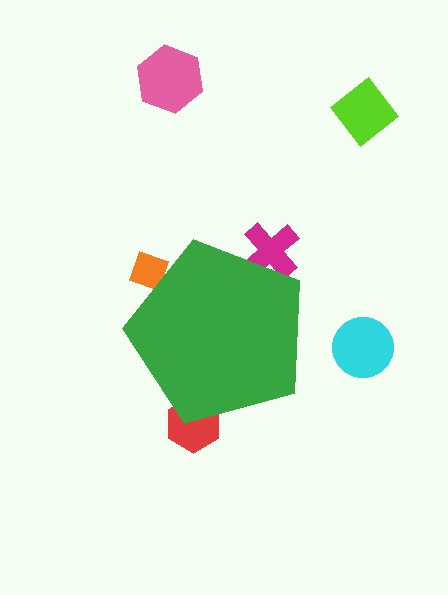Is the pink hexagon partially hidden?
No, the pink hexagon is fully visible.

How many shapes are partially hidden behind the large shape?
3 shapes are partially hidden.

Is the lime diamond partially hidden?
No, the lime diamond is fully visible.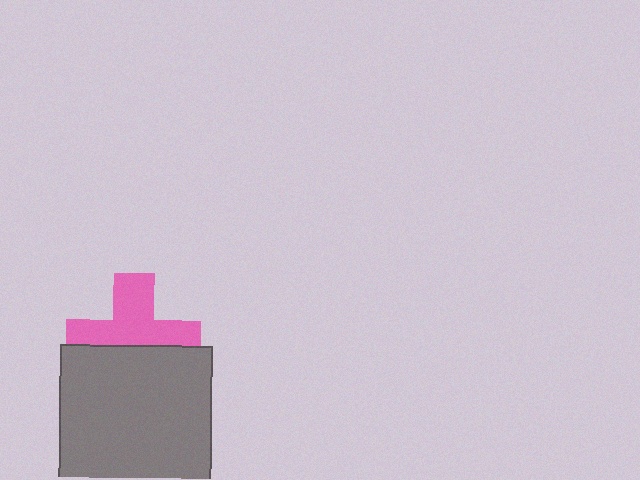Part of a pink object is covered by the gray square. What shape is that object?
It is a cross.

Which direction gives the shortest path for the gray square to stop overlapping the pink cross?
Moving down gives the shortest separation.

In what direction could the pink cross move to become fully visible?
The pink cross could move up. That would shift it out from behind the gray square entirely.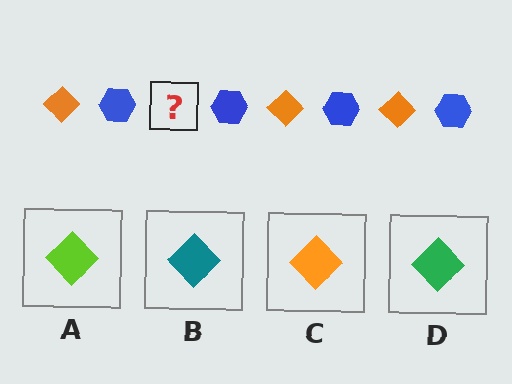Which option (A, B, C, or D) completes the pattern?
C.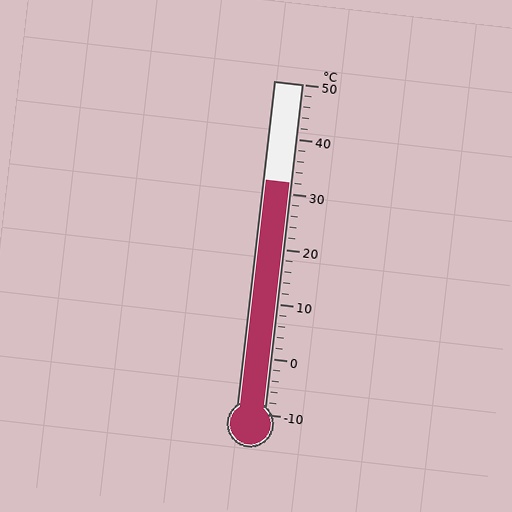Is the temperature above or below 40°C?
The temperature is below 40°C.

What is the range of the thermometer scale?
The thermometer scale ranges from -10°C to 50°C.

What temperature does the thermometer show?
The thermometer shows approximately 32°C.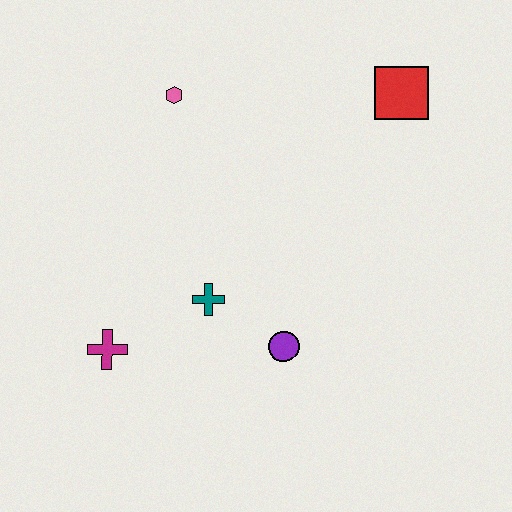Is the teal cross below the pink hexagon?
Yes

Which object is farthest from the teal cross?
The red square is farthest from the teal cross.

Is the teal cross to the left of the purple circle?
Yes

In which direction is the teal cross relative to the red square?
The teal cross is below the red square.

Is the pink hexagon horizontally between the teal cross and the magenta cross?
Yes